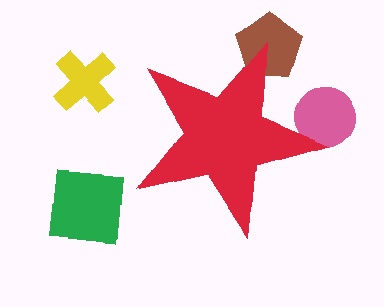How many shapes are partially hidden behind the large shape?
2 shapes are partially hidden.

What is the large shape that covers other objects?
A red star.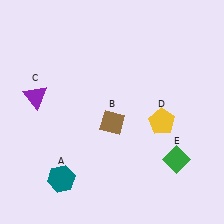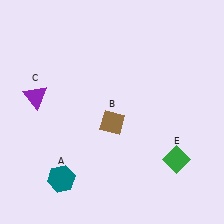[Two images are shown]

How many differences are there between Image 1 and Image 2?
There is 1 difference between the two images.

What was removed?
The yellow pentagon (D) was removed in Image 2.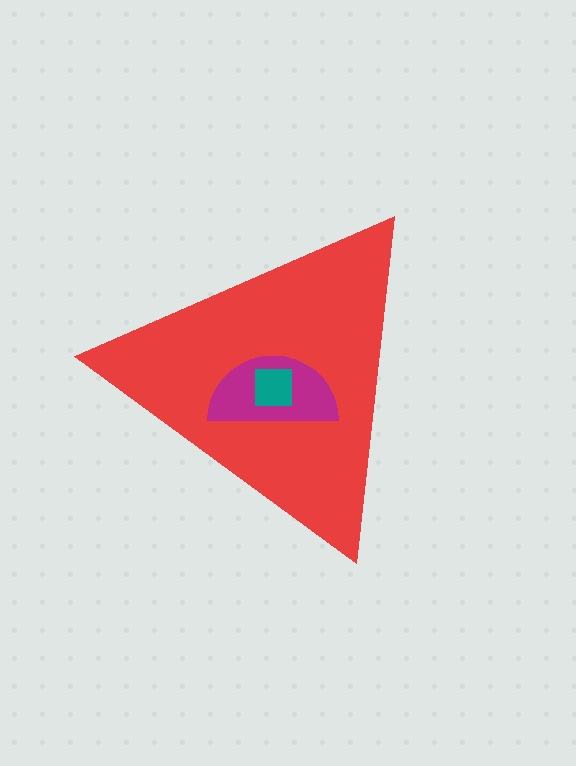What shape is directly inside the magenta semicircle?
The teal square.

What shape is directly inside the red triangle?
The magenta semicircle.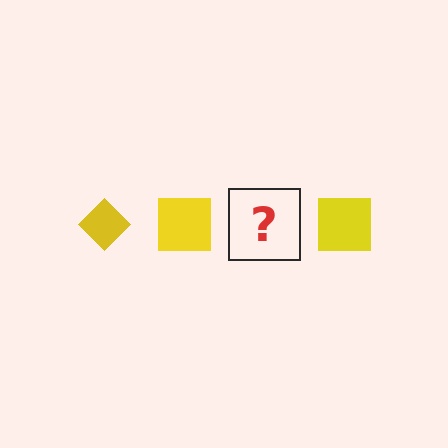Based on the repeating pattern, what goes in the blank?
The blank should be a yellow diamond.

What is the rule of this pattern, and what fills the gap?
The rule is that the pattern cycles through diamond, square shapes in yellow. The gap should be filled with a yellow diamond.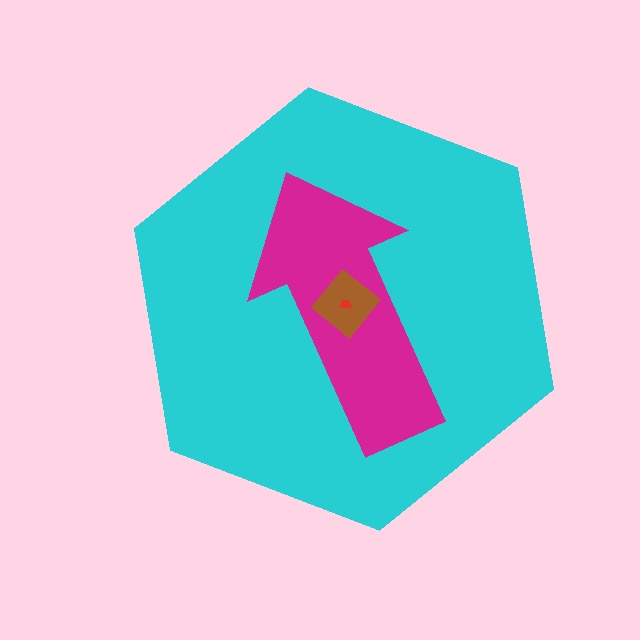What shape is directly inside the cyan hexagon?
The magenta arrow.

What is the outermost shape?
The cyan hexagon.